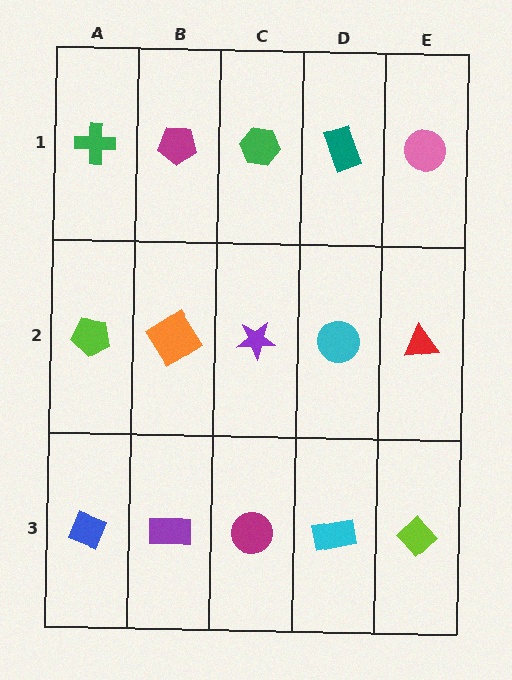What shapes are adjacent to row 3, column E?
A red triangle (row 2, column E), a cyan rectangle (row 3, column D).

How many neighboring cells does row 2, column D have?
4.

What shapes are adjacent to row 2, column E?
A pink circle (row 1, column E), a lime diamond (row 3, column E), a cyan circle (row 2, column D).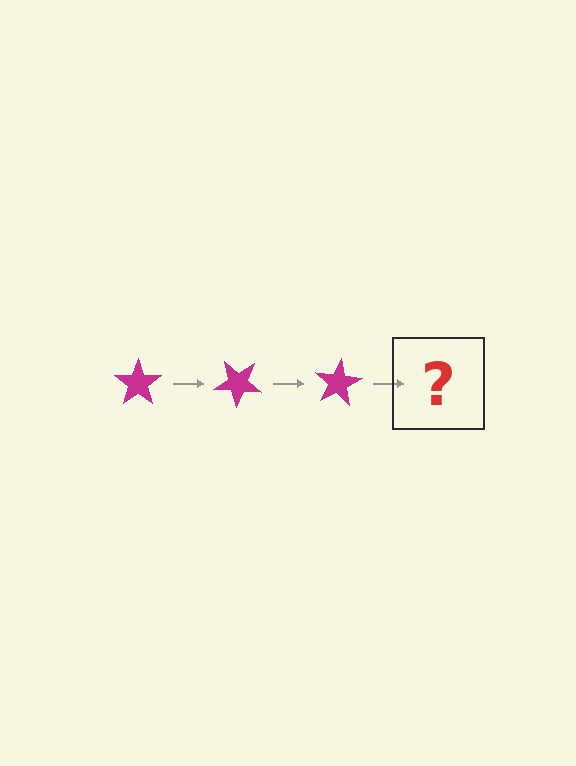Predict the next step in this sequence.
The next step is a magenta star rotated 120 degrees.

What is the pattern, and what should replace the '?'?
The pattern is that the star rotates 40 degrees each step. The '?' should be a magenta star rotated 120 degrees.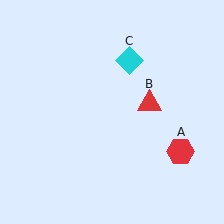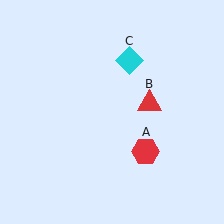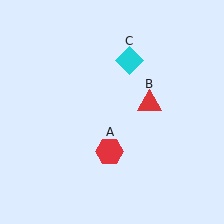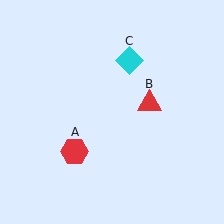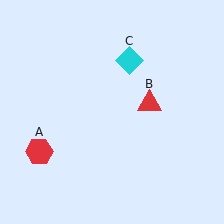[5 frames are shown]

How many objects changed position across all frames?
1 object changed position: red hexagon (object A).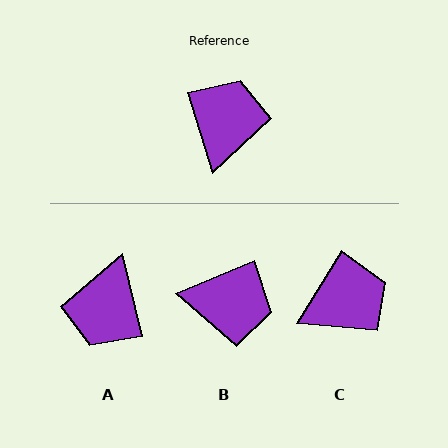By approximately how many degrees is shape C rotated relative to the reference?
Approximately 48 degrees clockwise.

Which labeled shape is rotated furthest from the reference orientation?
A, about 177 degrees away.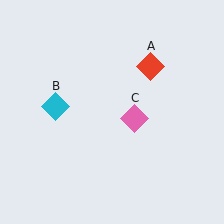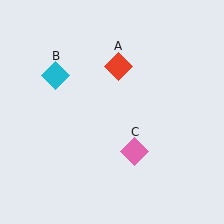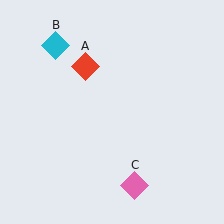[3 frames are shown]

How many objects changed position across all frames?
3 objects changed position: red diamond (object A), cyan diamond (object B), pink diamond (object C).